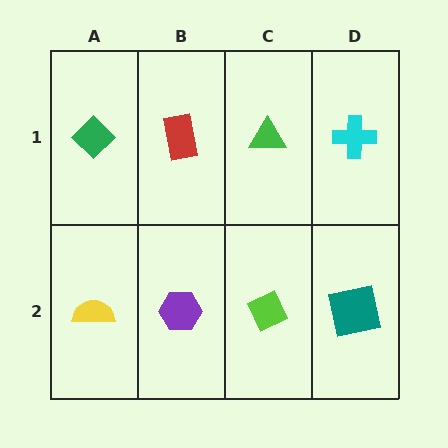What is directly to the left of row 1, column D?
A green triangle.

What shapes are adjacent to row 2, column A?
A green diamond (row 1, column A), a purple hexagon (row 2, column B).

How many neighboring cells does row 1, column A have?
2.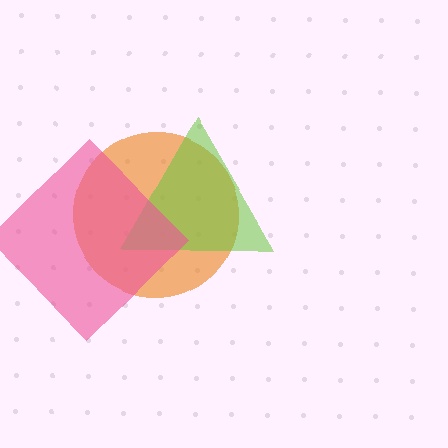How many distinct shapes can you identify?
There are 3 distinct shapes: an orange circle, a lime triangle, a pink diamond.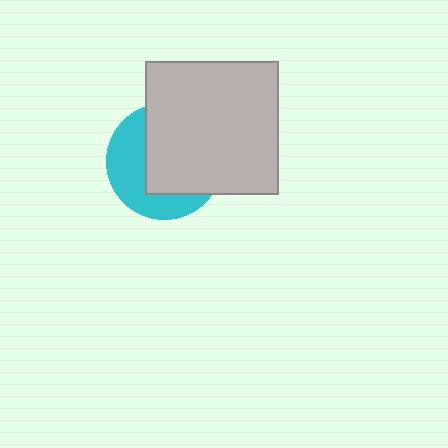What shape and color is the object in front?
The object in front is a light gray square.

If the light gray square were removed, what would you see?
You would see the complete cyan circle.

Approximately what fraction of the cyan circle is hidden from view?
Roughly 59% of the cyan circle is hidden behind the light gray square.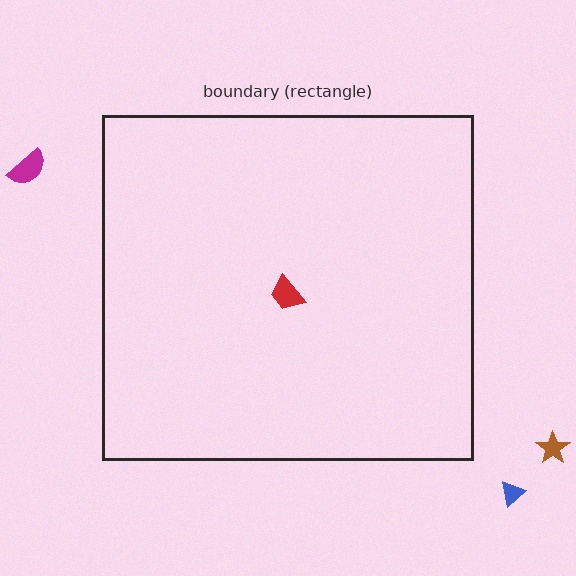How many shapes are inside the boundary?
1 inside, 3 outside.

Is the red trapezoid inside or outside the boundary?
Inside.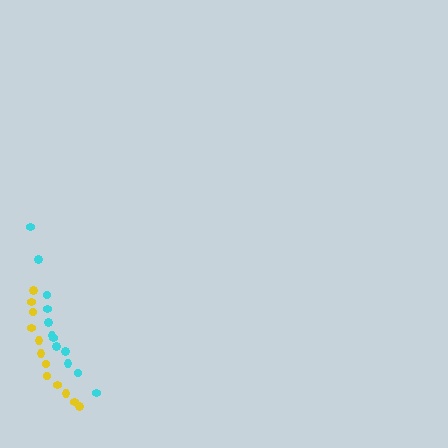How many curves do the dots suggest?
There are 2 distinct paths.